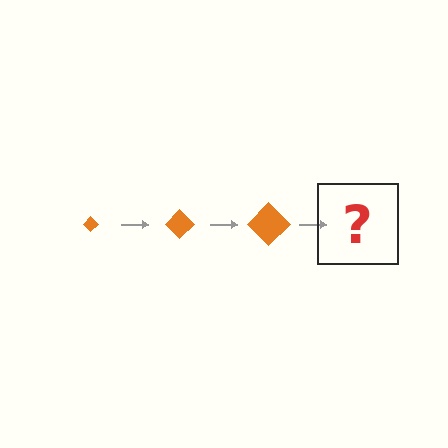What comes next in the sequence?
The next element should be an orange diamond, larger than the previous one.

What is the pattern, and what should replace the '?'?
The pattern is that the diamond gets progressively larger each step. The '?' should be an orange diamond, larger than the previous one.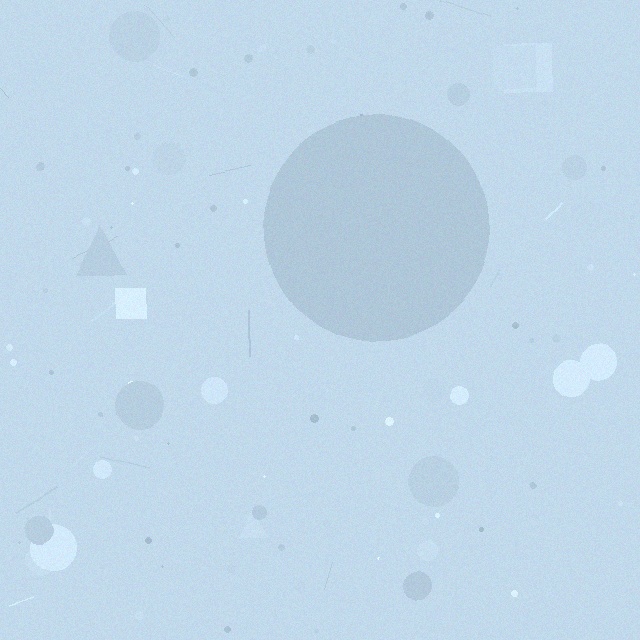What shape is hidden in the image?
A circle is hidden in the image.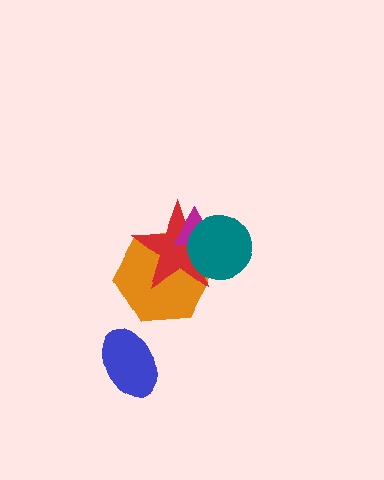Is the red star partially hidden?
Yes, it is partially covered by another shape.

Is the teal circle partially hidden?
No, no other shape covers it.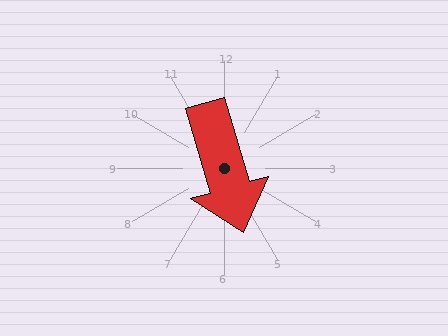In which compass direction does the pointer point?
South.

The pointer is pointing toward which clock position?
Roughly 5 o'clock.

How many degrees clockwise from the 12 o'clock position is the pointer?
Approximately 164 degrees.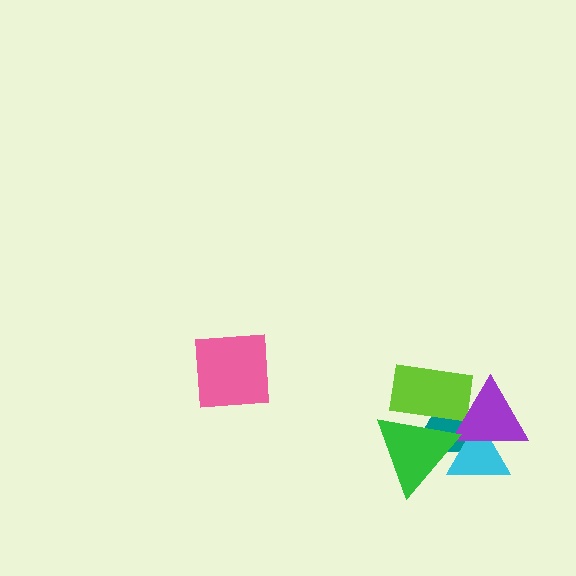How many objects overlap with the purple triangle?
4 objects overlap with the purple triangle.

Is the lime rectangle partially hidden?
Yes, it is partially covered by another shape.